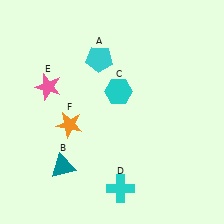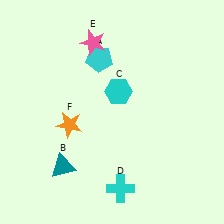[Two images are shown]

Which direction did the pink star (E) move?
The pink star (E) moved right.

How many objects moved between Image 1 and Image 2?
1 object moved between the two images.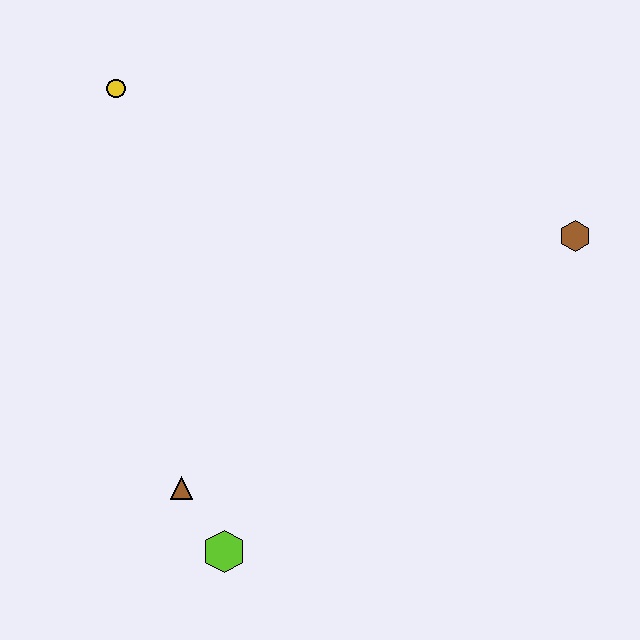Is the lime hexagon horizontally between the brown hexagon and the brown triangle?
Yes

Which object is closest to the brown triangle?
The lime hexagon is closest to the brown triangle.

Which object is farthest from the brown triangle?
The brown hexagon is farthest from the brown triangle.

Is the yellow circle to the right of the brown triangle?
No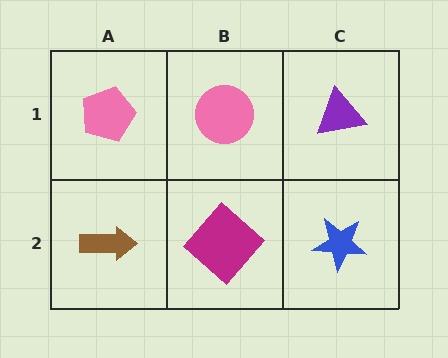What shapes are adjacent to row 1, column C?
A blue star (row 2, column C), a pink circle (row 1, column B).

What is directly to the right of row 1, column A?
A pink circle.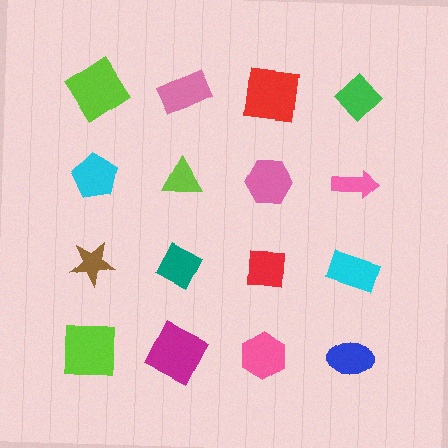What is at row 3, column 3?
A red square.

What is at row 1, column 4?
A green diamond.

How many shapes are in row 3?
4 shapes.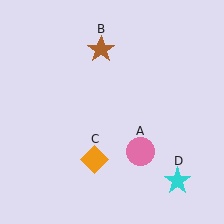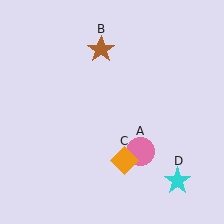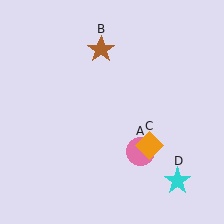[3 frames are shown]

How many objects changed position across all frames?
1 object changed position: orange diamond (object C).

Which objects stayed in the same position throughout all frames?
Pink circle (object A) and brown star (object B) and cyan star (object D) remained stationary.